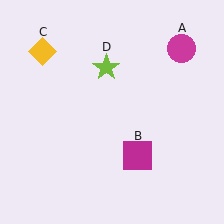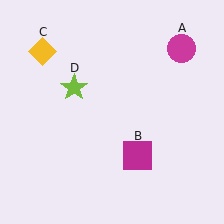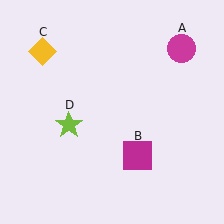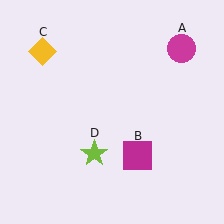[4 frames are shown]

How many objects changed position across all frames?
1 object changed position: lime star (object D).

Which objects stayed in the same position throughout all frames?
Magenta circle (object A) and magenta square (object B) and yellow diamond (object C) remained stationary.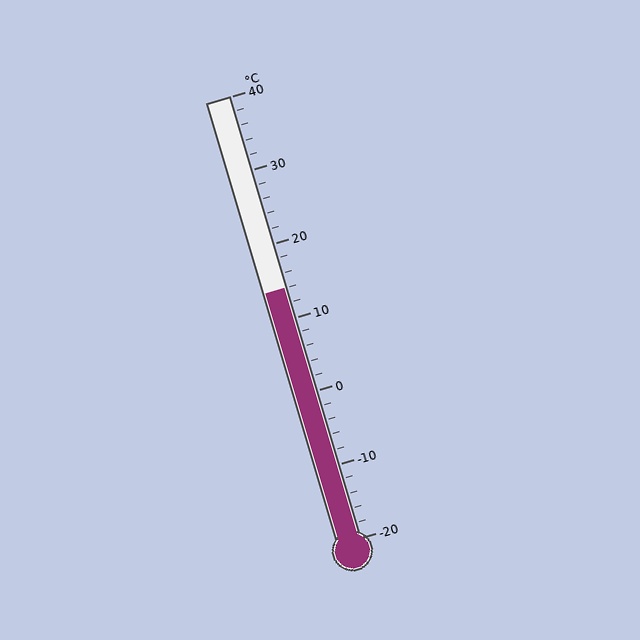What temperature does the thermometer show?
The thermometer shows approximately 14°C.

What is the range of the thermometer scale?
The thermometer scale ranges from -20°C to 40°C.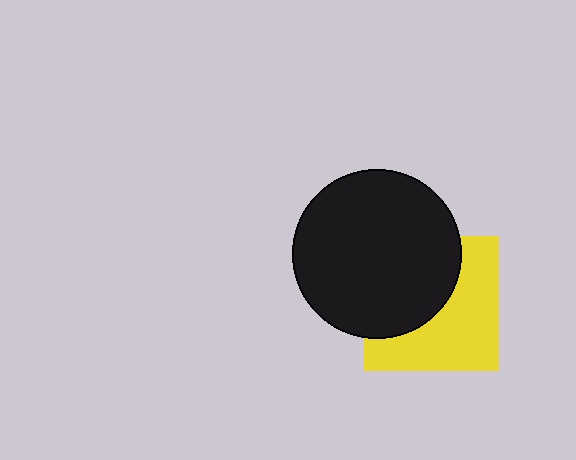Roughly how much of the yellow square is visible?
About half of it is visible (roughly 53%).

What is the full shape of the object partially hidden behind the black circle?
The partially hidden object is a yellow square.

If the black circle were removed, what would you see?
You would see the complete yellow square.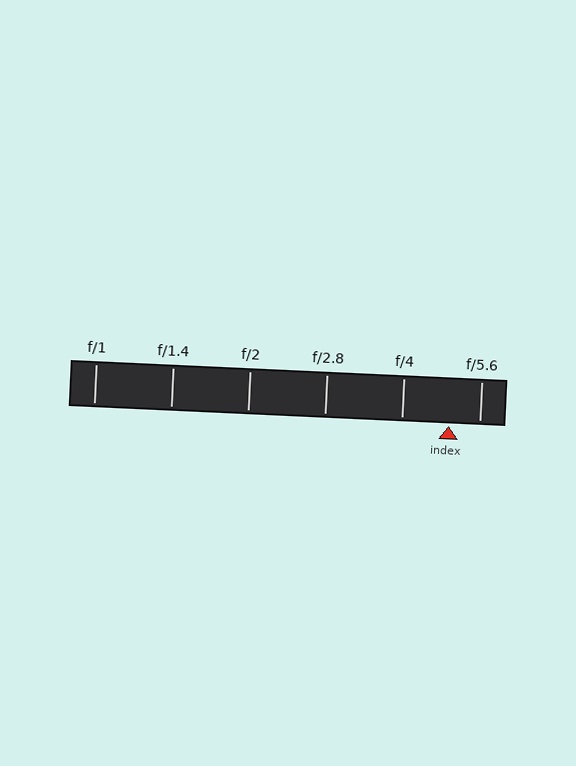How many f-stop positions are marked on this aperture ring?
There are 6 f-stop positions marked.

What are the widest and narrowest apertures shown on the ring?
The widest aperture shown is f/1 and the narrowest is f/5.6.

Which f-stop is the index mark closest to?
The index mark is closest to f/5.6.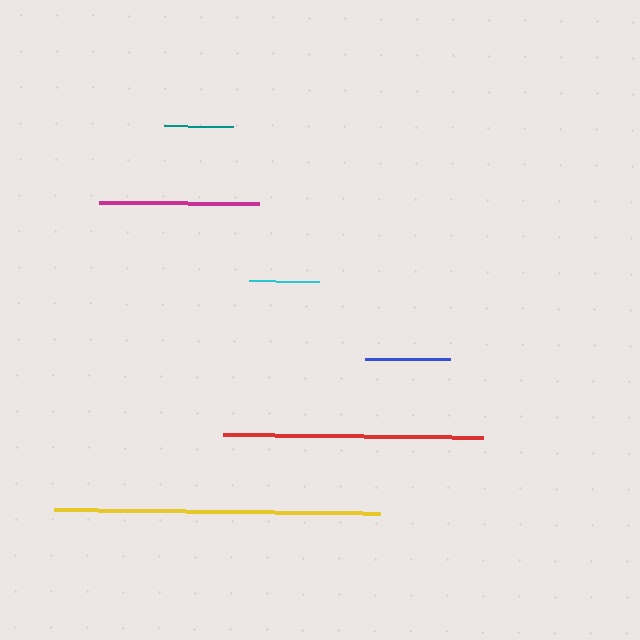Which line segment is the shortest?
The teal line is the shortest at approximately 69 pixels.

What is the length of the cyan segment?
The cyan segment is approximately 70 pixels long.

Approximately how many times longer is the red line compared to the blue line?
The red line is approximately 3.0 times the length of the blue line.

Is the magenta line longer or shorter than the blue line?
The magenta line is longer than the blue line.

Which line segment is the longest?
The yellow line is the longest at approximately 325 pixels.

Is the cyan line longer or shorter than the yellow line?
The yellow line is longer than the cyan line.